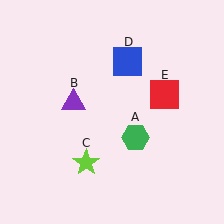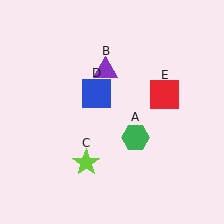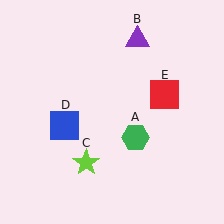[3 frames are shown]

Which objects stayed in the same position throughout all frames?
Green hexagon (object A) and lime star (object C) and red square (object E) remained stationary.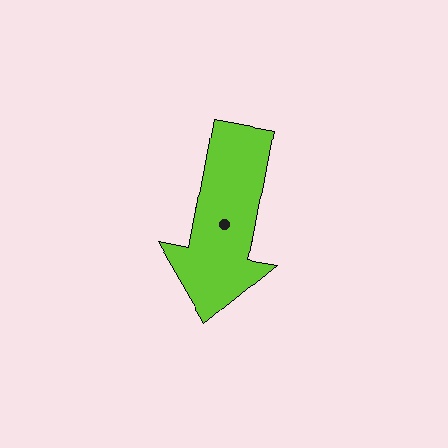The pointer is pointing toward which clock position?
Roughly 6 o'clock.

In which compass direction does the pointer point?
South.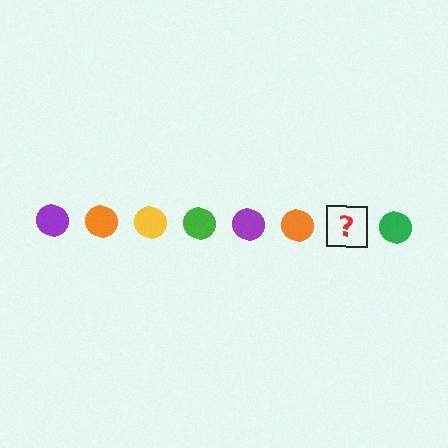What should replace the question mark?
The question mark should be replaced with a yellow circle.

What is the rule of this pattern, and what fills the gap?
The rule is that the pattern cycles through purple, orange, yellow, green circles. The gap should be filled with a yellow circle.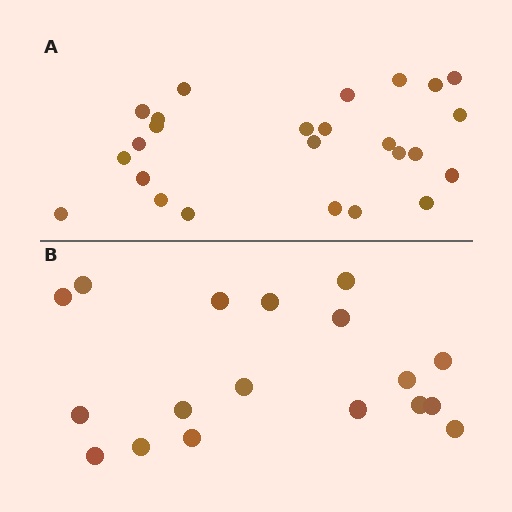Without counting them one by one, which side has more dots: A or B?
Region A (the top region) has more dots.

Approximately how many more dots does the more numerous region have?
Region A has roughly 8 or so more dots than region B.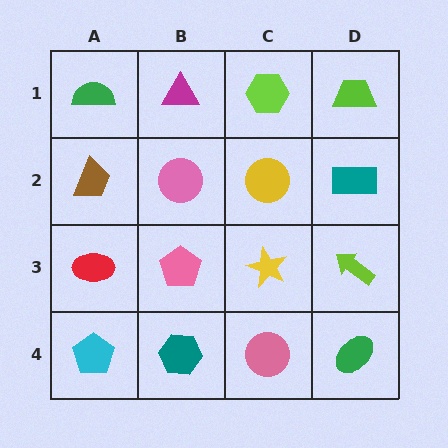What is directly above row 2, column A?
A green semicircle.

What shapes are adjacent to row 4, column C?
A yellow star (row 3, column C), a teal hexagon (row 4, column B), a green ellipse (row 4, column D).